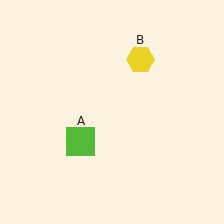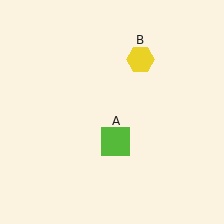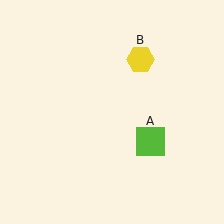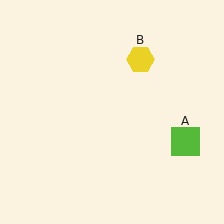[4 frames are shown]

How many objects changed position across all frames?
1 object changed position: lime square (object A).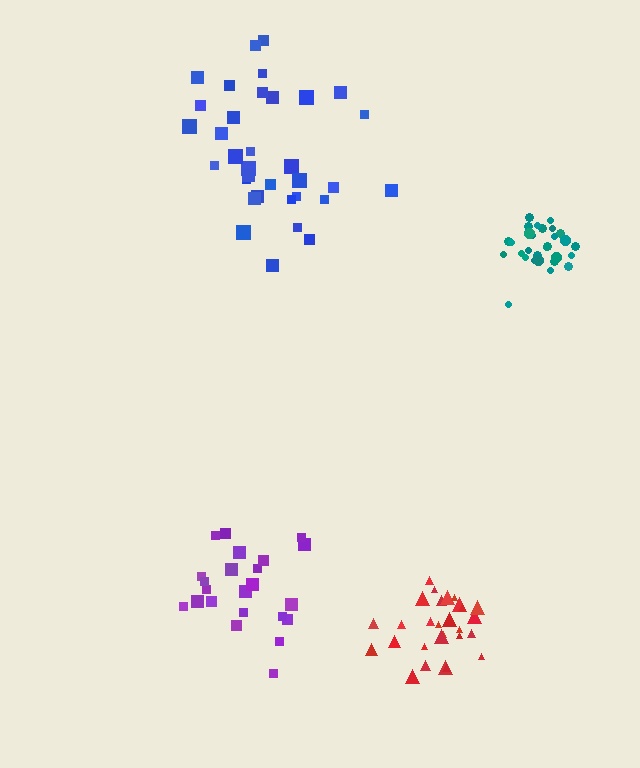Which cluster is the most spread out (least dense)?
Blue.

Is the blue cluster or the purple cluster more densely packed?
Purple.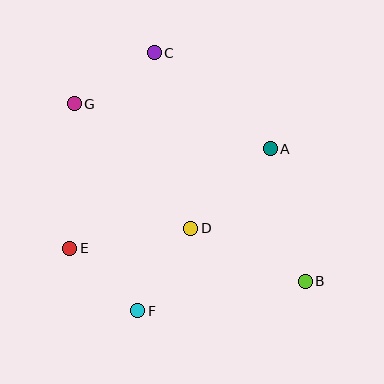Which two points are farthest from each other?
Points B and G are farthest from each other.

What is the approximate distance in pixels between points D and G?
The distance between D and G is approximately 171 pixels.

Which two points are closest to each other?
Points E and F are closest to each other.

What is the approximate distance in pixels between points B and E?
The distance between B and E is approximately 238 pixels.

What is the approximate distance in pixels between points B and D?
The distance between B and D is approximately 126 pixels.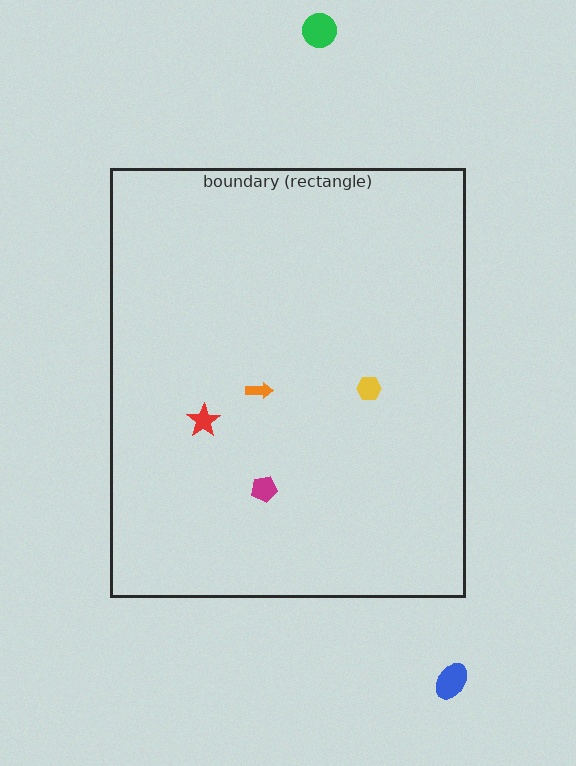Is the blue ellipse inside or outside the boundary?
Outside.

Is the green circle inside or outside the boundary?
Outside.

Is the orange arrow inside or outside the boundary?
Inside.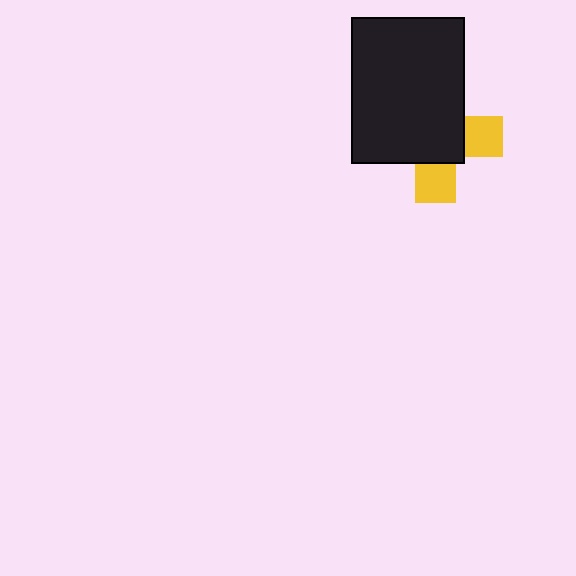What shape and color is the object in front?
The object in front is a black rectangle.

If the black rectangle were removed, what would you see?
You would see the complete yellow cross.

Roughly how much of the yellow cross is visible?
A small part of it is visible (roughly 34%).